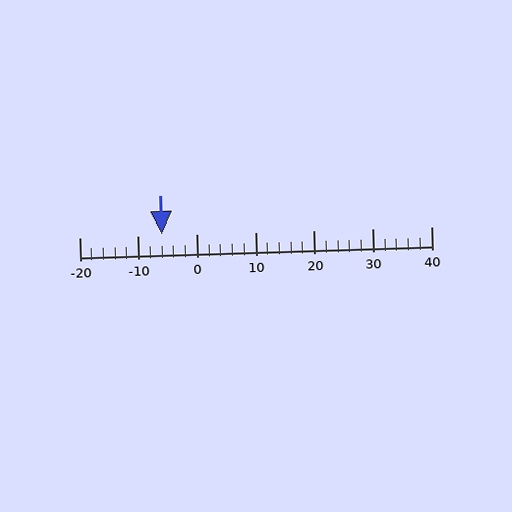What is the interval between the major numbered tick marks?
The major tick marks are spaced 10 units apart.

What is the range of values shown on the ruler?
The ruler shows values from -20 to 40.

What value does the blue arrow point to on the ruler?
The blue arrow points to approximately -6.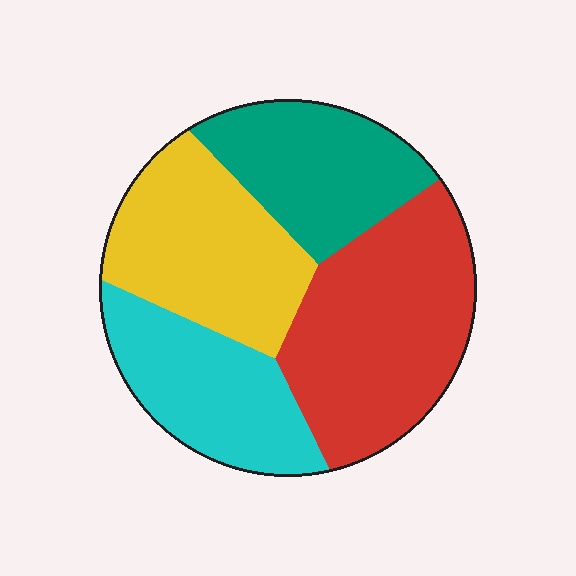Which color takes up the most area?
Red, at roughly 35%.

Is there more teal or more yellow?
Yellow.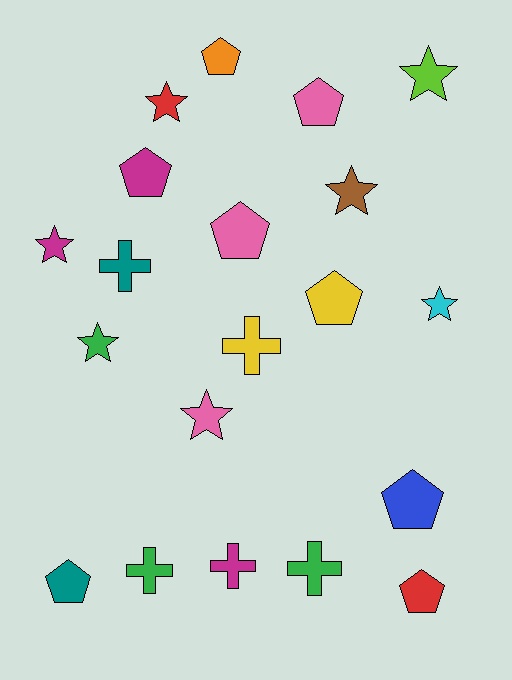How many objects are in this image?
There are 20 objects.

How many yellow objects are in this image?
There are 2 yellow objects.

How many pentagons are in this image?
There are 8 pentagons.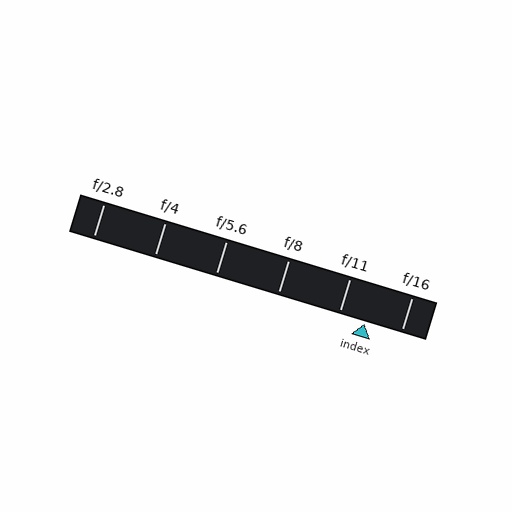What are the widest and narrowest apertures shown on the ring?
The widest aperture shown is f/2.8 and the narrowest is f/16.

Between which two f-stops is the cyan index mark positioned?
The index mark is between f/11 and f/16.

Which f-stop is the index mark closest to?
The index mark is closest to f/11.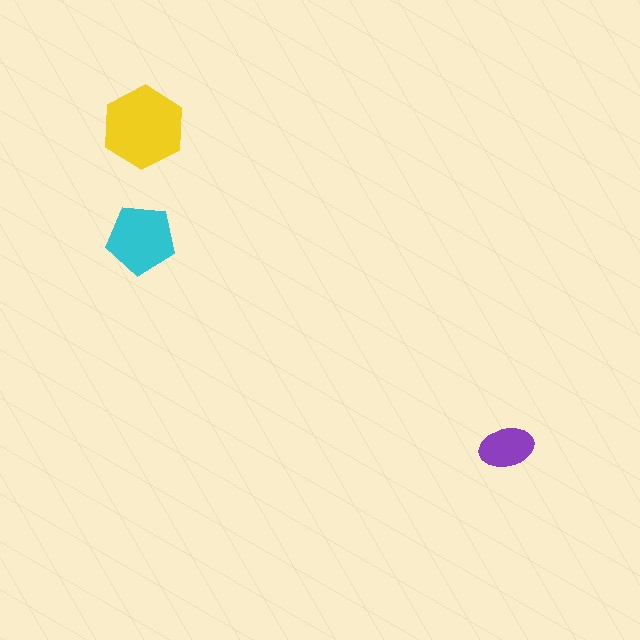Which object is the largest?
The yellow hexagon.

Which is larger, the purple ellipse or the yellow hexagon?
The yellow hexagon.